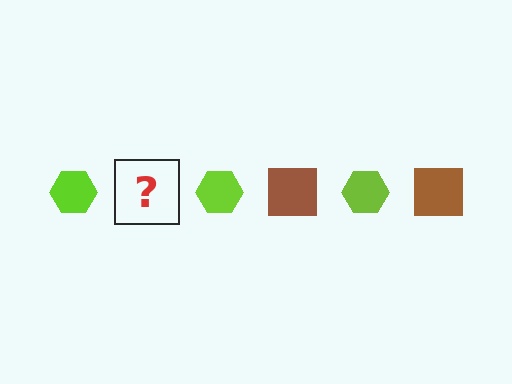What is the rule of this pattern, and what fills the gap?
The rule is that the pattern alternates between lime hexagon and brown square. The gap should be filled with a brown square.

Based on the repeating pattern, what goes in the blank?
The blank should be a brown square.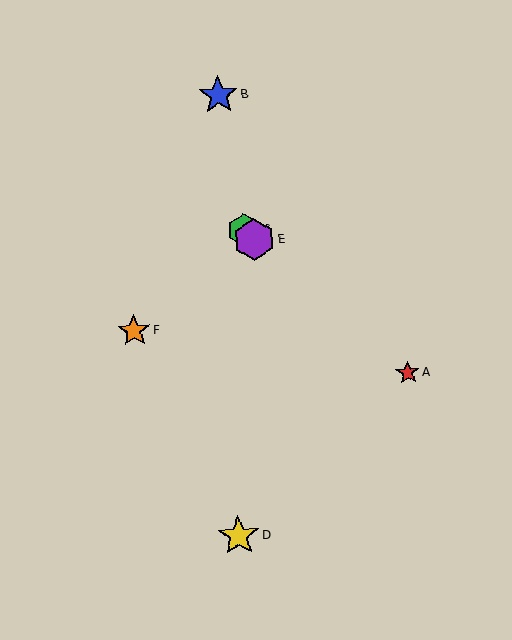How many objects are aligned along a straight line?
3 objects (A, C, E) are aligned along a straight line.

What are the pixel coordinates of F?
Object F is at (134, 331).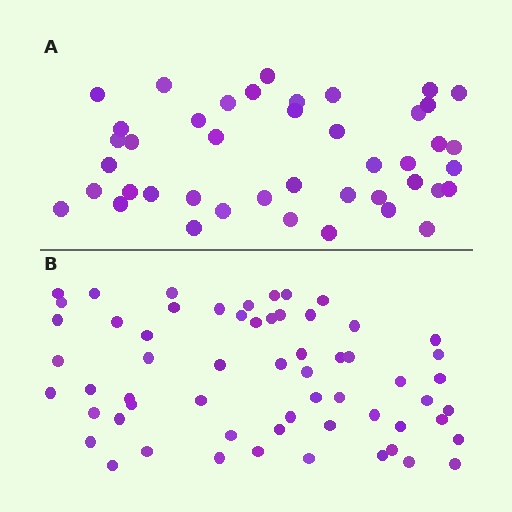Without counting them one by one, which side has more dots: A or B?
Region B (the bottom region) has more dots.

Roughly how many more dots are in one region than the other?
Region B has approximately 15 more dots than region A.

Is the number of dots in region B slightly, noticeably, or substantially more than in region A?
Region B has noticeably more, but not dramatically so. The ratio is roughly 1.4 to 1.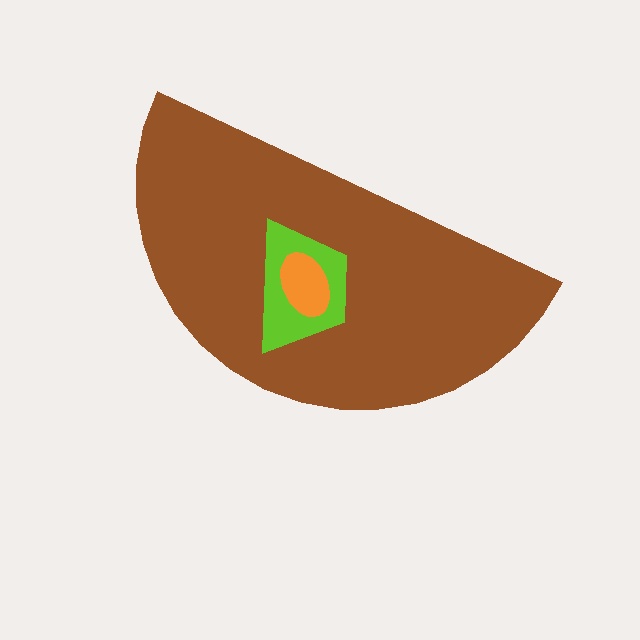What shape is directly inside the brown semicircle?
The lime trapezoid.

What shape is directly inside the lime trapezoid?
The orange ellipse.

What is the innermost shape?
The orange ellipse.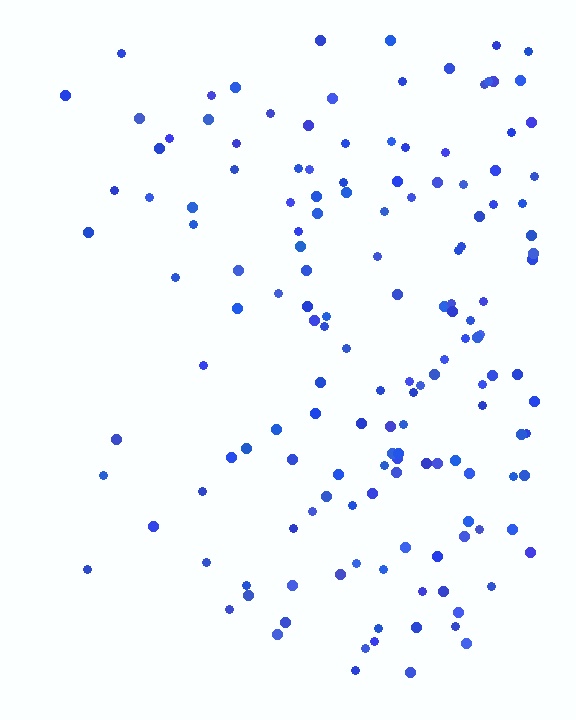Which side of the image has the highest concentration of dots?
The right.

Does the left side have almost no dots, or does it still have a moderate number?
Still a moderate number, just noticeably fewer than the right.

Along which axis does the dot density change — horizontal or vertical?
Horizontal.